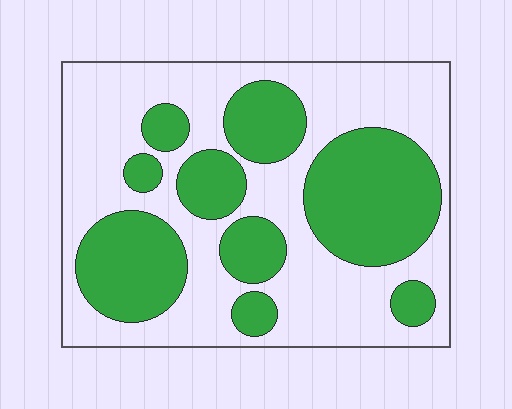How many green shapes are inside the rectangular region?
9.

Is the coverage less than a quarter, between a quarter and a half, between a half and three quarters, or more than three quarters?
Between a quarter and a half.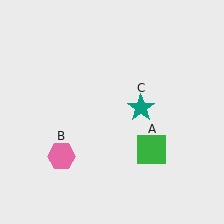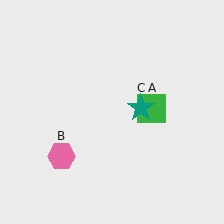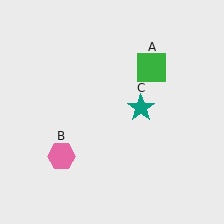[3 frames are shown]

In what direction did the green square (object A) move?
The green square (object A) moved up.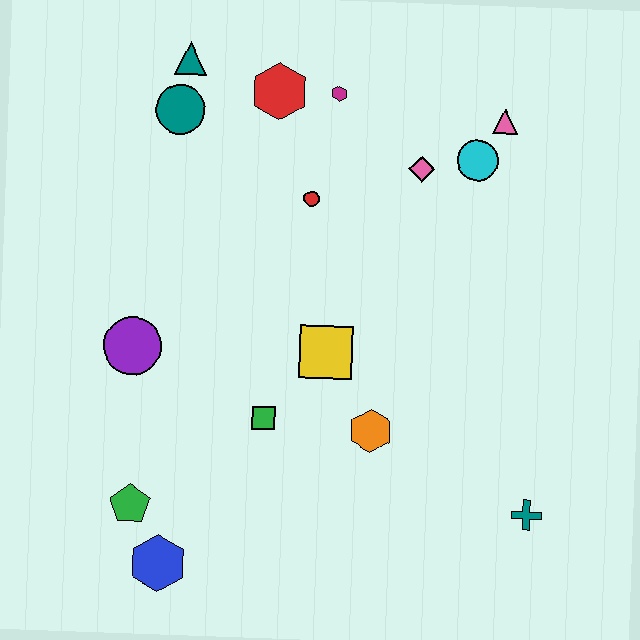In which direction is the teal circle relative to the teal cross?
The teal circle is above the teal cross.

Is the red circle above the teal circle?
No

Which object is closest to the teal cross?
The orange hexagon is closest to the teal cross.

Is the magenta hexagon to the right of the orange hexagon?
No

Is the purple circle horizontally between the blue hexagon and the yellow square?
No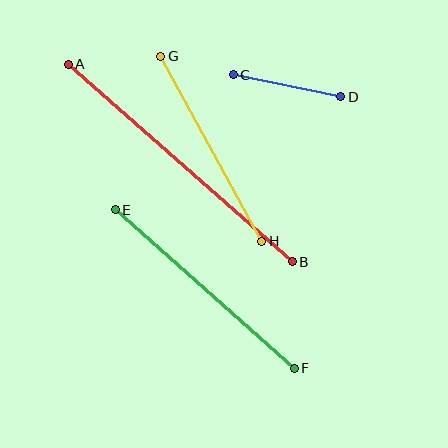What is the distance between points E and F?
The distance is approximately 239 pixels.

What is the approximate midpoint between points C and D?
The midpoint is at approximately (287, 86) pixels.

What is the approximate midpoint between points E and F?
The midpoint is at approximately (205, 289) pixels.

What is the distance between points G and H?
The distance is approximately 211 pixels.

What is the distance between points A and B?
The distance is approximately 299 pixels.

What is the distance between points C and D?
The distance is approximately 109 pixels.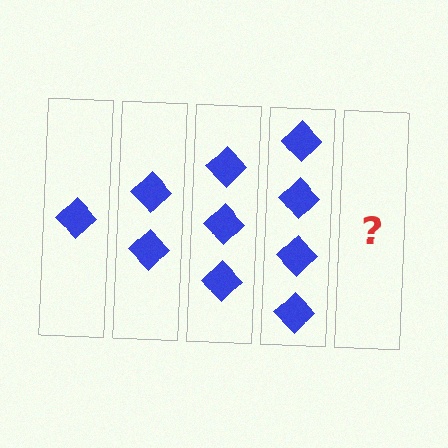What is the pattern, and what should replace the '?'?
The pattern is that each step adds one more diamond. The '?' should be 5 diamonds.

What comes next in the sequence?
The next element should be 5 diamonds.